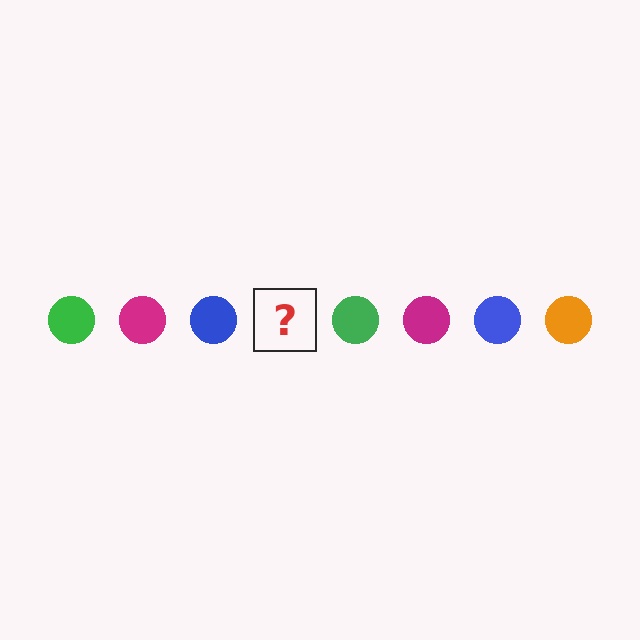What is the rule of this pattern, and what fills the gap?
The rule is that the pattern cycles through green, magenta, blue, orange circles. The gap should be filled with an orange circle.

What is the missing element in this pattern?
The missing element is an orange circle.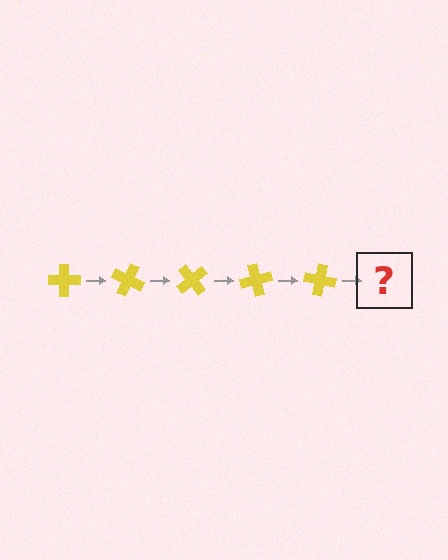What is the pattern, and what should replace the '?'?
The pattern is that the cross rotates 25 degrees each step. The '?' should be a yellow cross rotated 125 degrees.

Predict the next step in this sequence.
The next step is a yellow cross rotated 125 degrees.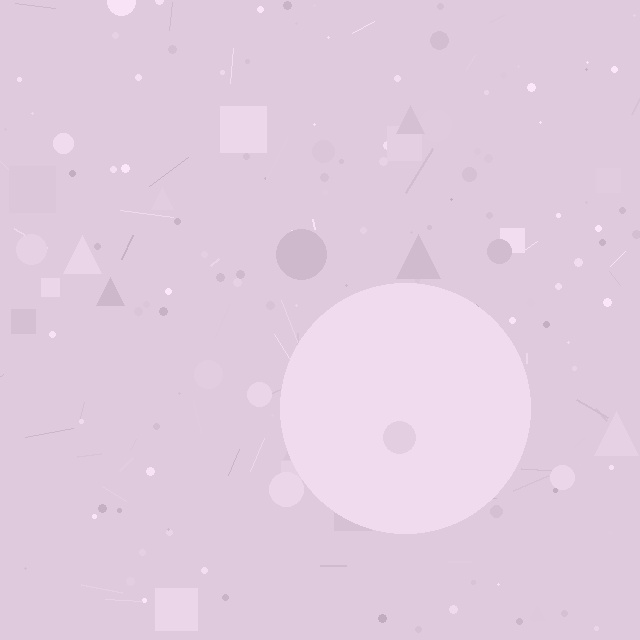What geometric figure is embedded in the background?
A circle is embedded in the background.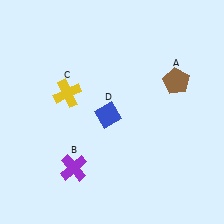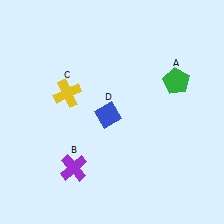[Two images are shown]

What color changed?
The pentagon (A) changed from brown in Image 1 to green in Image 2.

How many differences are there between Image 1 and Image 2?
There is 1 difference between the two images.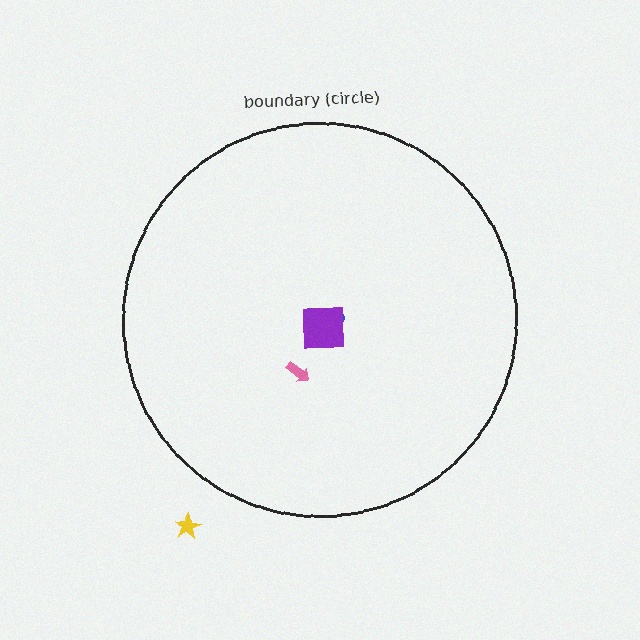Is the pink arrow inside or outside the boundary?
Inside.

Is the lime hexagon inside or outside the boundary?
Inside.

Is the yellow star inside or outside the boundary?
Outside.